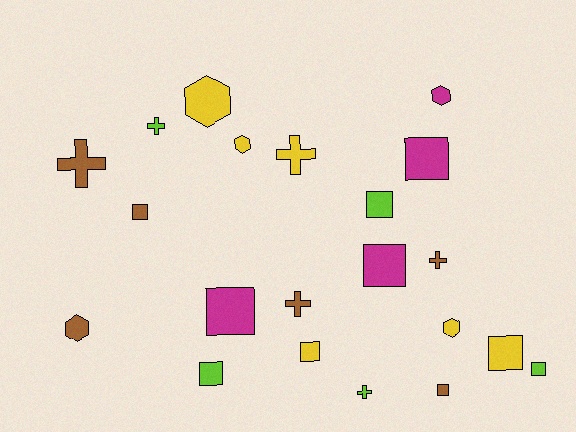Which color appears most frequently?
Brown, with 6 objects.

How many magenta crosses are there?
There are no magenta crosses.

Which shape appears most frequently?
Square, with 10 objects.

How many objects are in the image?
There are 21 objects.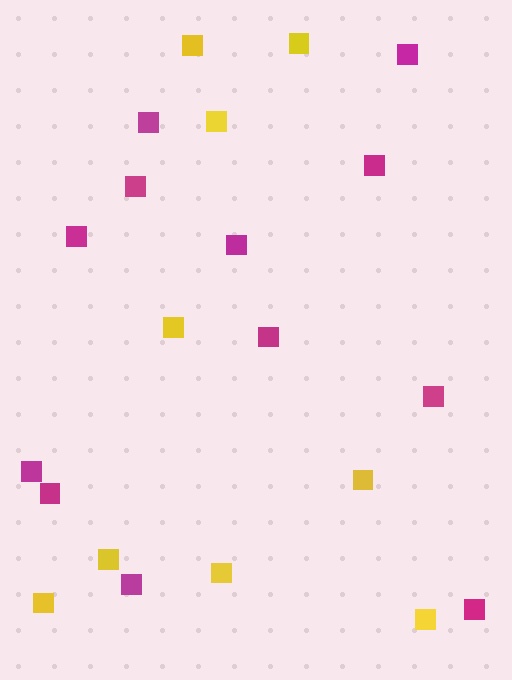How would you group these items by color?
There are 2 groups: one group of yellow squares (9) and one group of magenta squares (12).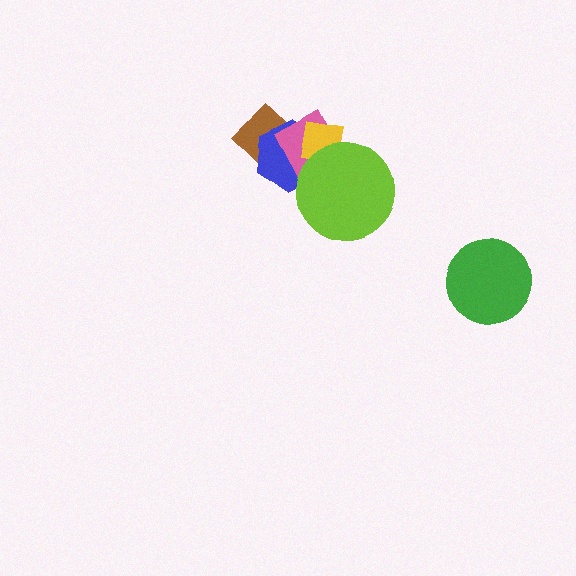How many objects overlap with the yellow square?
3 objects overlap with the yellow square.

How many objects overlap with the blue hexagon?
4 objects overlap with the blue hexagon.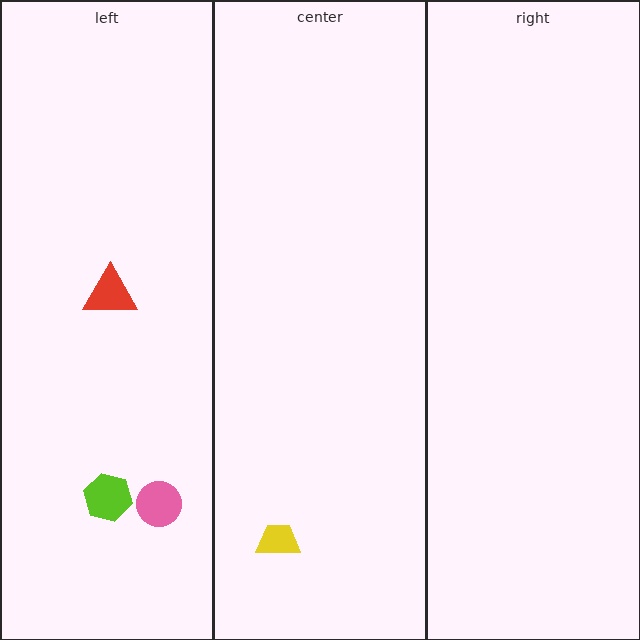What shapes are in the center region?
The yellow trapezoid.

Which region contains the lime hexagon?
The left region.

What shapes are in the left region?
The lime hexagon, the pink circle, the red triangle.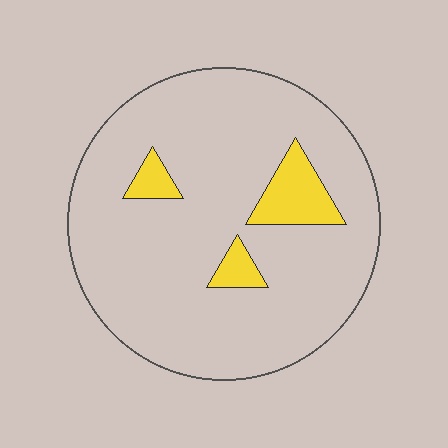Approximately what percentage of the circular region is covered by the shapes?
Approximately 10%.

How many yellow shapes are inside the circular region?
3.